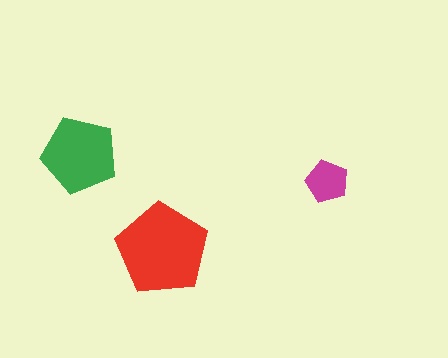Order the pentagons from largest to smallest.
the red one, the green one, the magenta one.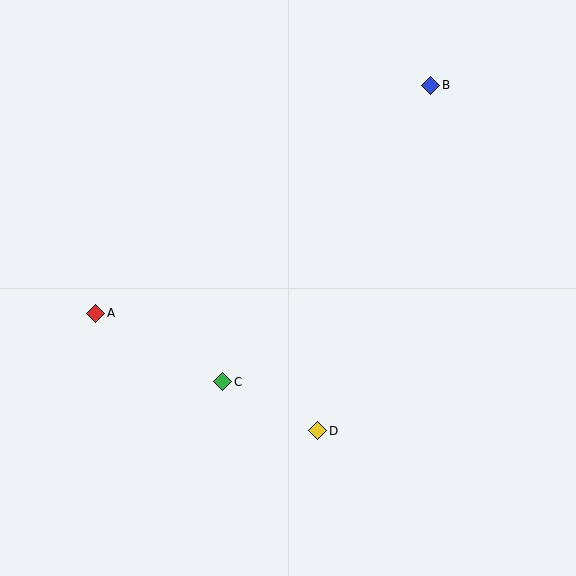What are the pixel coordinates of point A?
Point A is at (96, 313).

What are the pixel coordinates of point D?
Point D is at (318, 431).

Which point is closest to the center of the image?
Point C at (223, 382) is closest to the center.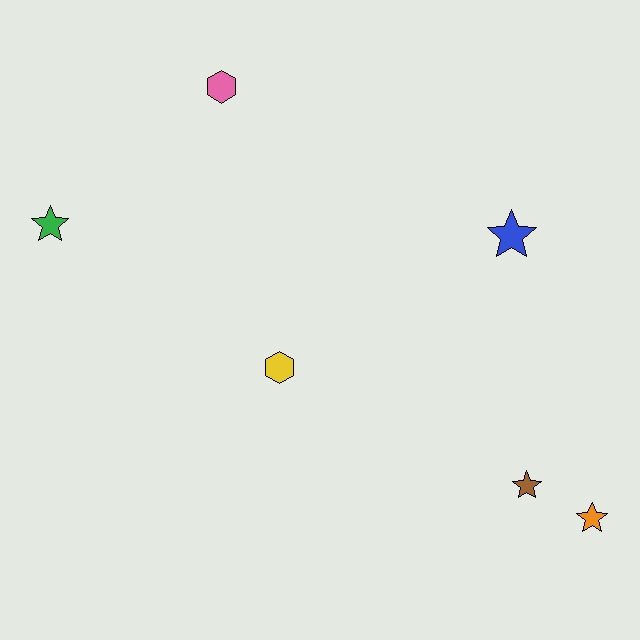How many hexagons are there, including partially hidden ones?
There are 2 hexagons.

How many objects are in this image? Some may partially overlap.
There are 6 objects.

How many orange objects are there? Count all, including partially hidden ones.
There is 1 orange object.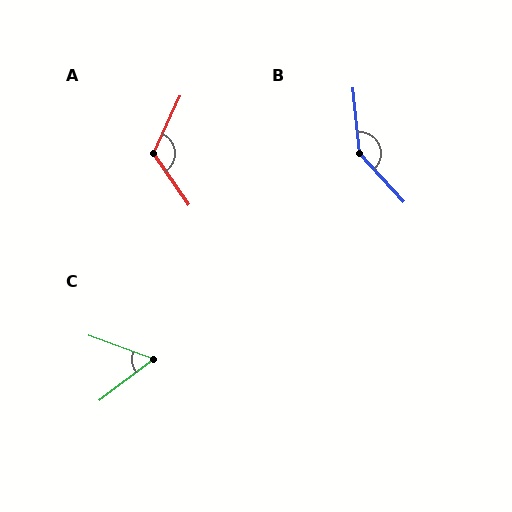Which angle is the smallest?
C, at approximately 58 degrees.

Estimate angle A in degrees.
Approximately 121 degrees.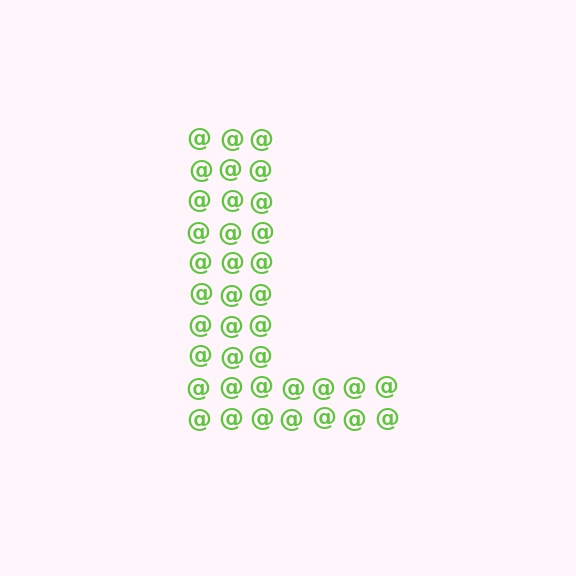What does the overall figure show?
The overall figure shows the letter L.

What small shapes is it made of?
It is made of small at signs.